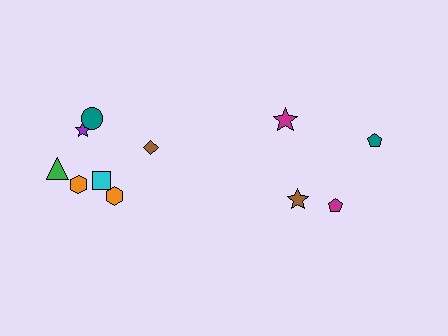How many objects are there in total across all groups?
There are 11 objects.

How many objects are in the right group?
There are 4 objects.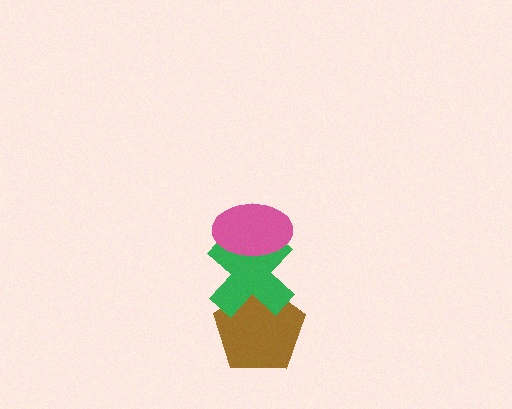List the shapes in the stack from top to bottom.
From top to bottom: the pink ellipse, the green cross, the brown pentagon.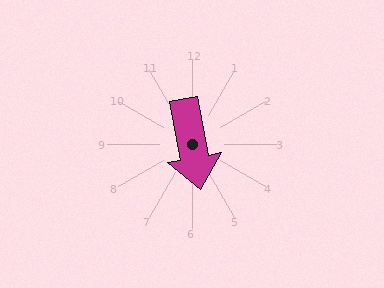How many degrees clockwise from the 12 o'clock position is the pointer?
Approximately 169 degrees.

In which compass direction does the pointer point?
South.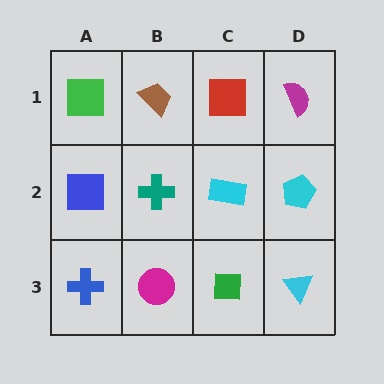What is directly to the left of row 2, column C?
A teal cross.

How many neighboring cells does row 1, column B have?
3.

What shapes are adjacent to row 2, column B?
A brown trapezoid (row 1, column B), a magenta circle (row 3, column B), a blue square (row 2, column A), a cyan rectangle (row 2, column C).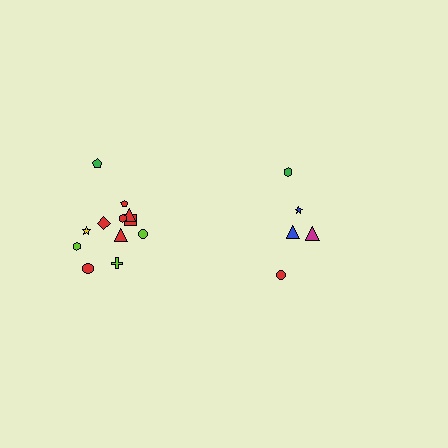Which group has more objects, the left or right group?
The left group.